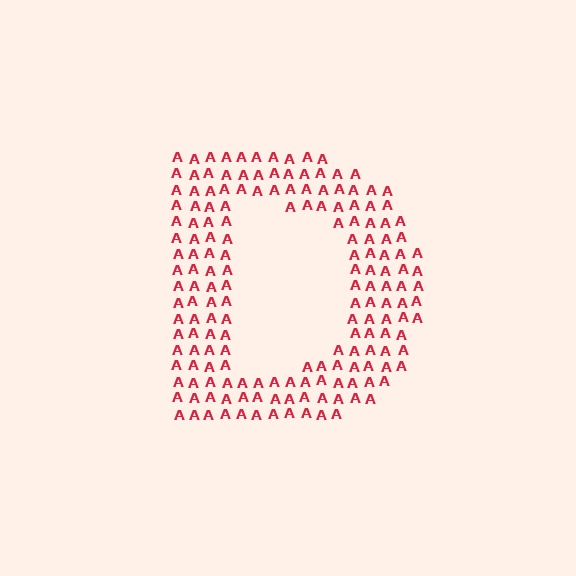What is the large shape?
The large shape is the letter D.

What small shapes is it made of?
It is made of small letter A's.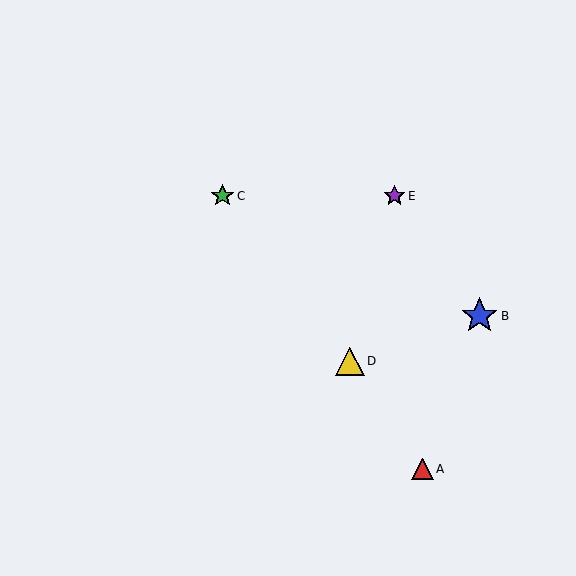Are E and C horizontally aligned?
Yes, both are at y≈196.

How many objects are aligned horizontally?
2 objects (C, E) are aligned horizontally.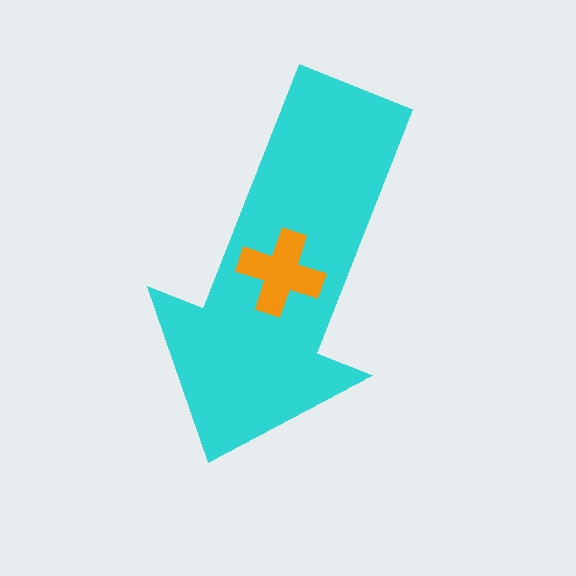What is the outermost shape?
The cyan arrow.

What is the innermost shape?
The orange cross.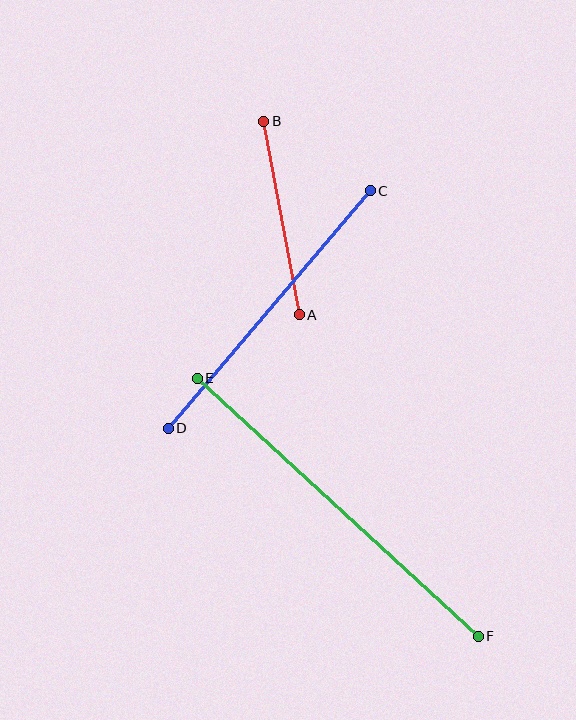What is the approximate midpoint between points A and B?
The midpoint is at approximately (281, 218) pixels.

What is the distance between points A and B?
The distance is approximately 197 pixels.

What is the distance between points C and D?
The distance is approximately 312 pixels.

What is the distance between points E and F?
The distance is approximately 382 pixels.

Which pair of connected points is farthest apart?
Points E and F are farthest apart.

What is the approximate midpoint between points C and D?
The midpoint is at approximately (269, 309) pixels.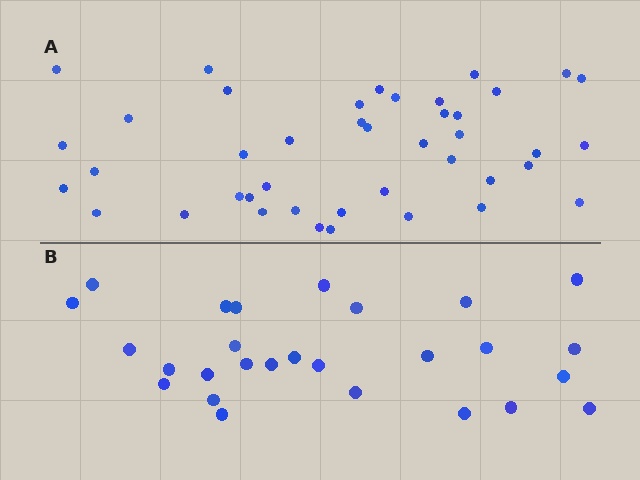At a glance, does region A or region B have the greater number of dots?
Region A (the top region) has more dots.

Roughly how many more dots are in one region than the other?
Region A has approximately 15 more dots than region B.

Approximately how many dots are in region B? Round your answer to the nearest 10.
About 30 dots. (The exact count is 27, which rounds to 30.)